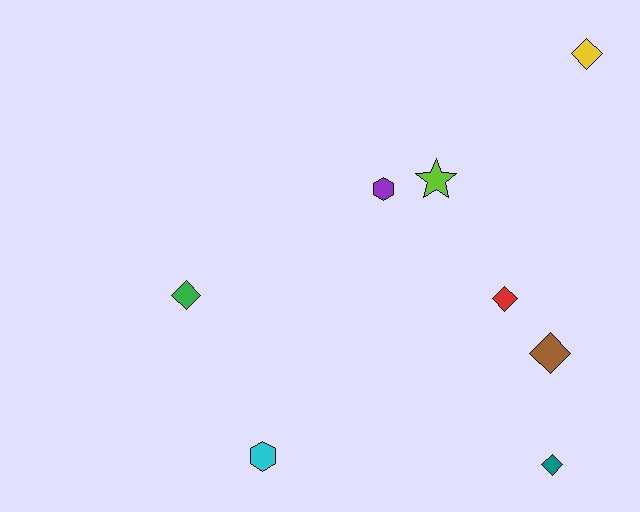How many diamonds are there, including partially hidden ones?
There are 5 diamonds.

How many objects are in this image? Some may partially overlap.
There are 8 objects.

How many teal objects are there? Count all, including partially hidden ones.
There is 1 teal object.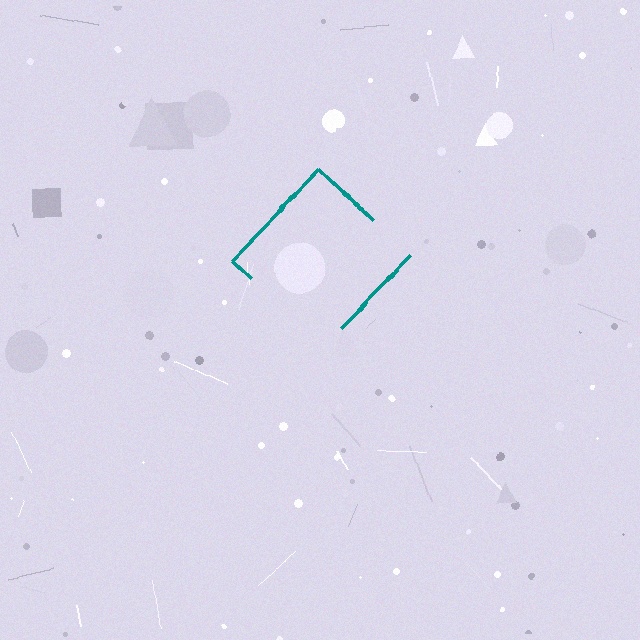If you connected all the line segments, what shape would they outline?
They would outline a diamond.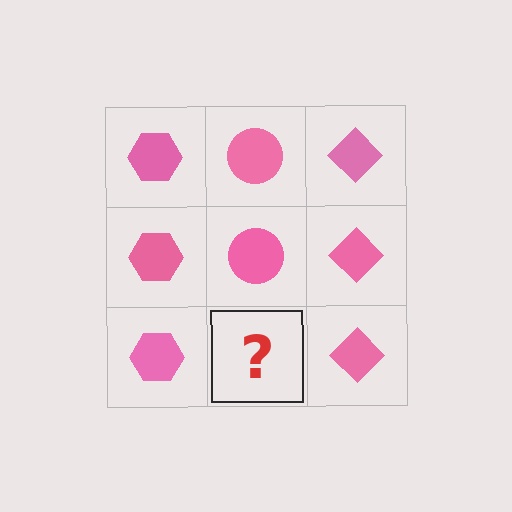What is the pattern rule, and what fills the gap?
The rule is that each column has a consistent shape. The gap should be filled with a pink circle.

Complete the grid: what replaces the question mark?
The question mark should be replaced with a pink circle.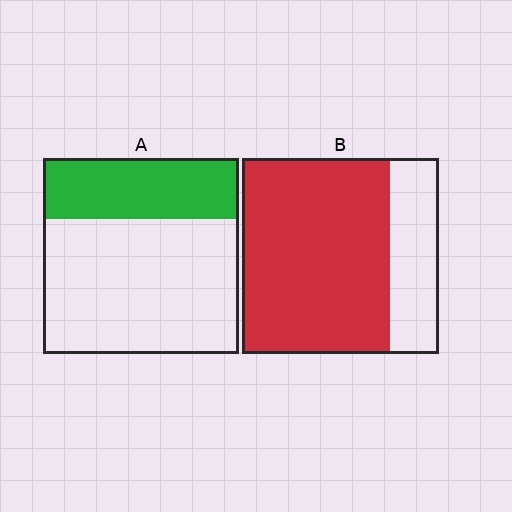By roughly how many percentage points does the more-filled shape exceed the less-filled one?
By roughly 45 percentage points (B over A).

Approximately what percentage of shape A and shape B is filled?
A is approximately 30% and B is approximately 75%.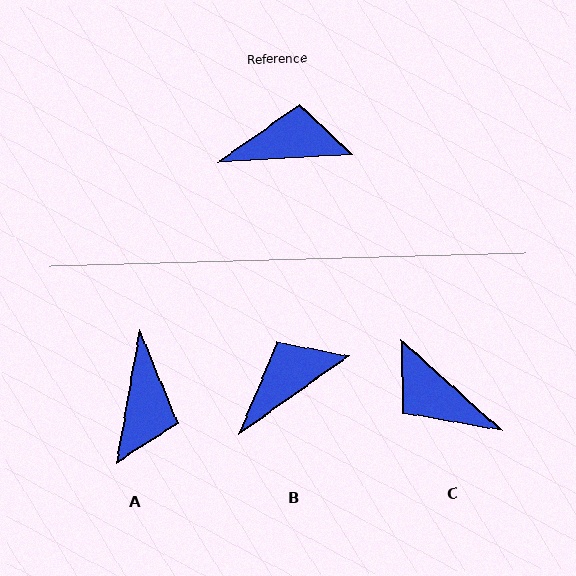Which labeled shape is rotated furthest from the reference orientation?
C, about 135 degrees away.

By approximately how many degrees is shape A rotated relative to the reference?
Approximately 103 degrees clockwise.